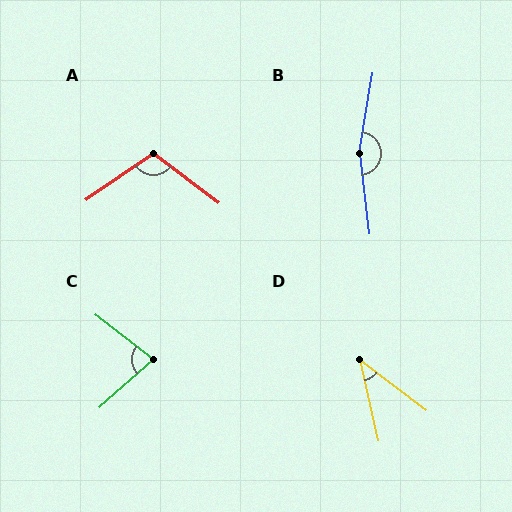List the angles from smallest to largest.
D (40°), C (79°), A (109°), B (164°).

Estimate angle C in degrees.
Approximately 79 degrees.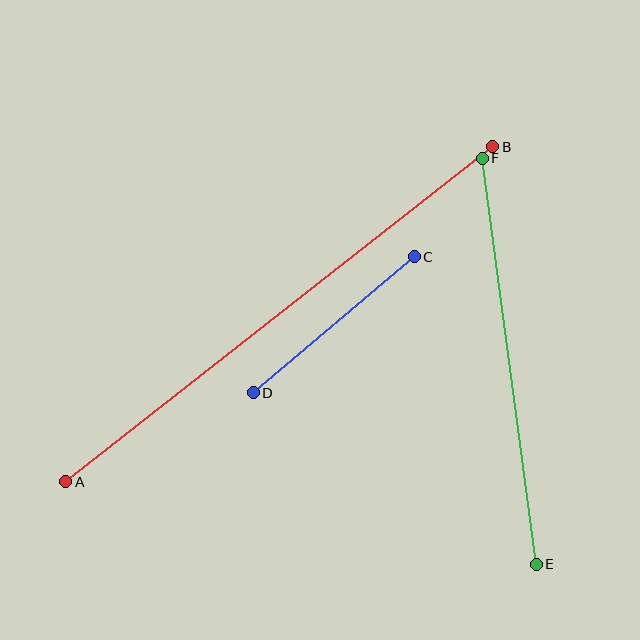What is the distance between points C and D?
The distance is approximately 211 pixels.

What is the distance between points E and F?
The distance is approximately 409 pixels.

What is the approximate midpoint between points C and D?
The midpoint is at approximately (334, 325) pixels.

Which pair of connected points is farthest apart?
Points A and B are farthest apart.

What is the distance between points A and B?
The distance is approximately 543 pixels.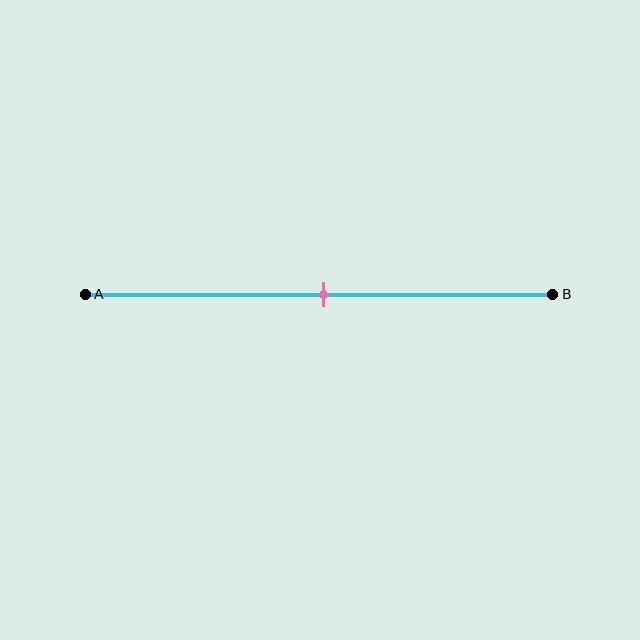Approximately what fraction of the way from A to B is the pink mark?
The pink mark is approximately 50% of the way from A to B.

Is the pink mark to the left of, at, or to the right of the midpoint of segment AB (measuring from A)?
The pink mark is approximately at the midpoint of segment AB.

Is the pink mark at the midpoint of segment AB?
Yes, the mark is approximately at the midpoint.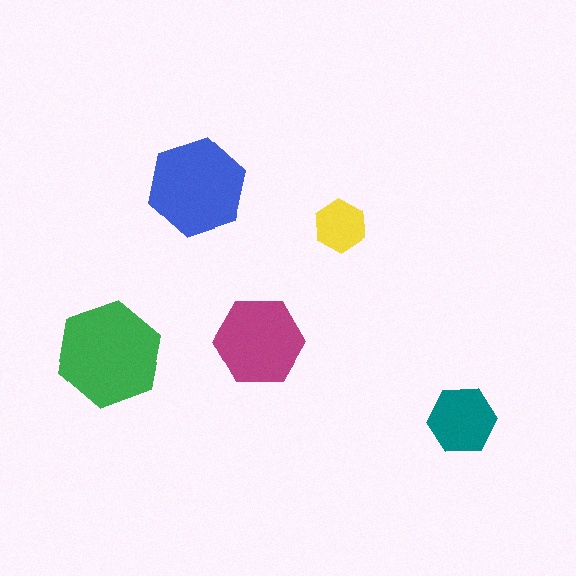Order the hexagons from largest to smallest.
the green one, the blue one, the magenta one, the teal one, the yellow one.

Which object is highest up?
The blue hexagon is topmost.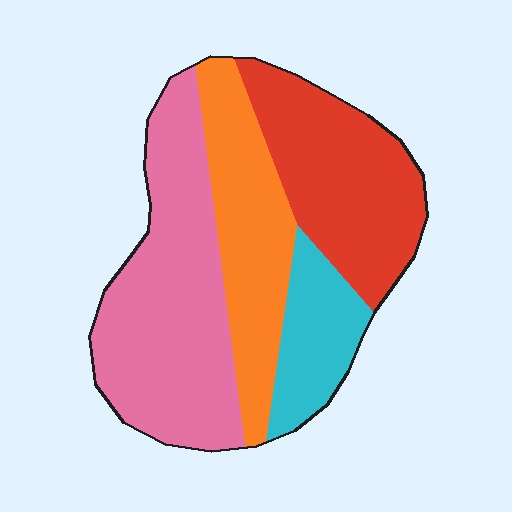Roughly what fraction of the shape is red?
Red covers around 25% of the shape.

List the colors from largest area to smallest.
From largest to smallest: pink, red, orange, cyan.